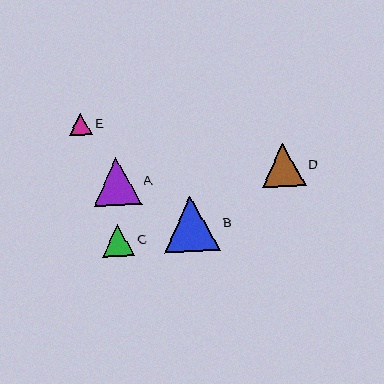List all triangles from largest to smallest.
From largest to smallest: B, A, D, C, E.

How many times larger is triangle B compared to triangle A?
Triangle B is approximately 1.2 times the size of triangle A.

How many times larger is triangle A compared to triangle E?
Triangle A is approximately 2.1 times the size of triangle E.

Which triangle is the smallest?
Triangle E is the smallest with a size of approximately 23 pixels.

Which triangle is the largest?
Triangle B is the largest with a size of approximately 56 pixels.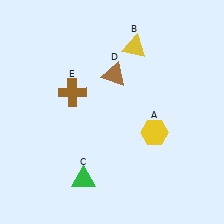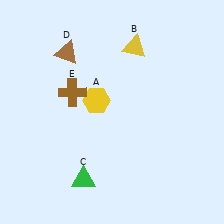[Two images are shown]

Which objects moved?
The objects that moved are: the yellow hexagon (A), the brown triangle (D).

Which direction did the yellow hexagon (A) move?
The yellow hexagon (A) moved left.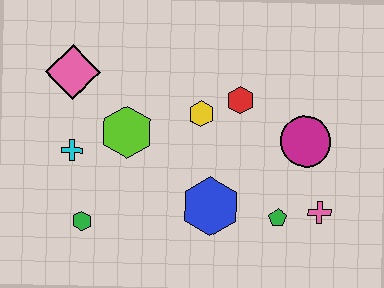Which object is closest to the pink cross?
The green pentagon is closest to the pink cross.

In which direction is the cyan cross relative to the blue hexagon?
The cyan cross is to the left of the blue hexagon.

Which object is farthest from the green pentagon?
The pink diamond is farthest from the green pentagon.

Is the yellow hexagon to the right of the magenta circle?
No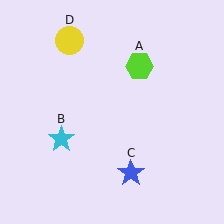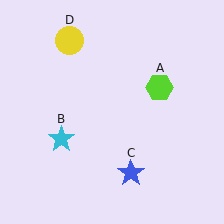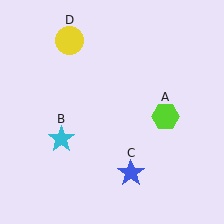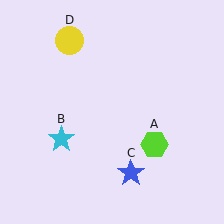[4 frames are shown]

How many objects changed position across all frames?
1 object changed position: lime hexagon (object A).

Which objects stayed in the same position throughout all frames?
Cyan star (object B) and blue star (object C) and yellow circle (object D) remained stationary.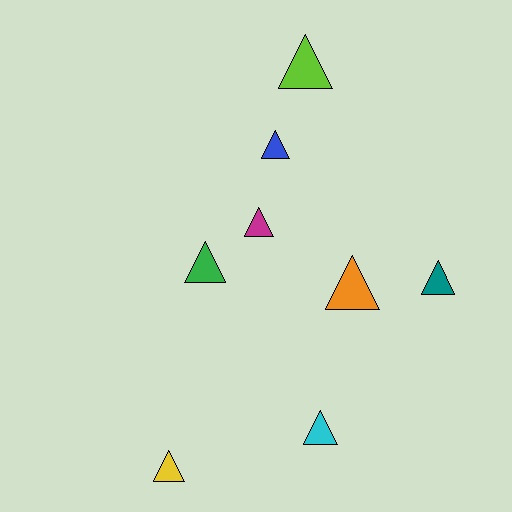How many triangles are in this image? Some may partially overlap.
There are 8 triangles.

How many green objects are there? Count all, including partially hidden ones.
There is 1 green object.